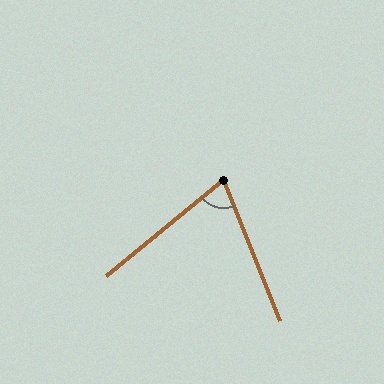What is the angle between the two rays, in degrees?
Approximately 73 degrees.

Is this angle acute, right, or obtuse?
It is acute.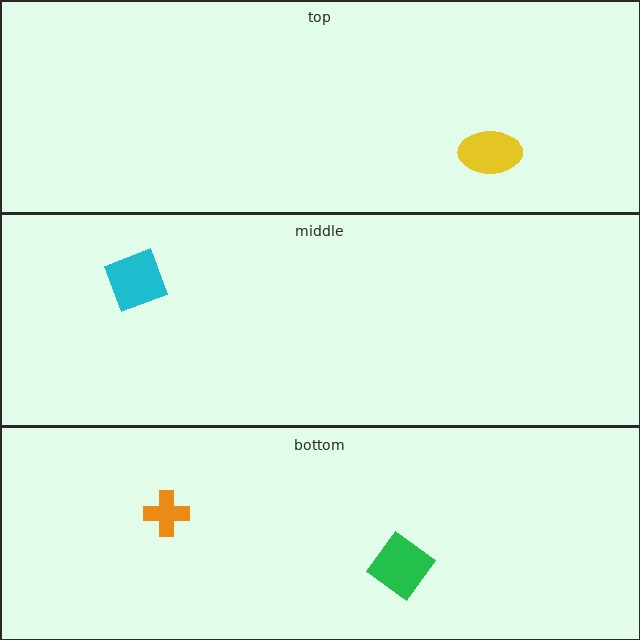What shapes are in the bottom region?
The green diamond, the orange cross.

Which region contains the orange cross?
The bottom region.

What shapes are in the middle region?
The cyan diamond.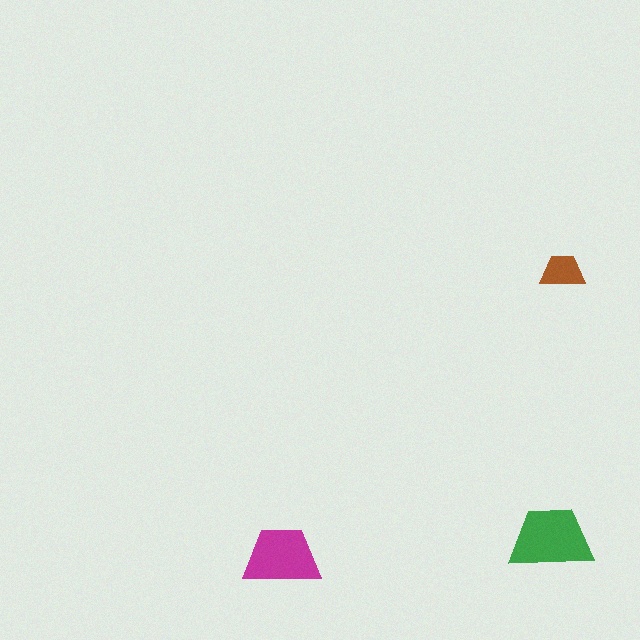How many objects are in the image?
There are 3 objects in the image.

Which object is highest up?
The brown trapezoid is topmost.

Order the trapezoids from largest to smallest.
the green one, the magenta one, the brown one.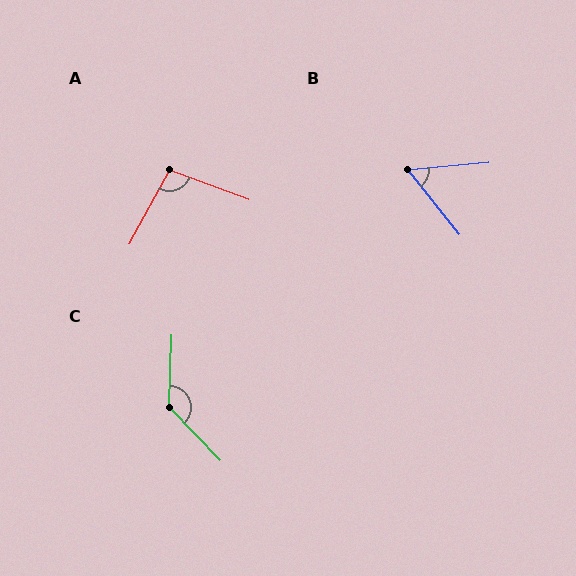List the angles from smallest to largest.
B (57°), A (99°), C (134°).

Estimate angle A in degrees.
Approximately 99 degrees.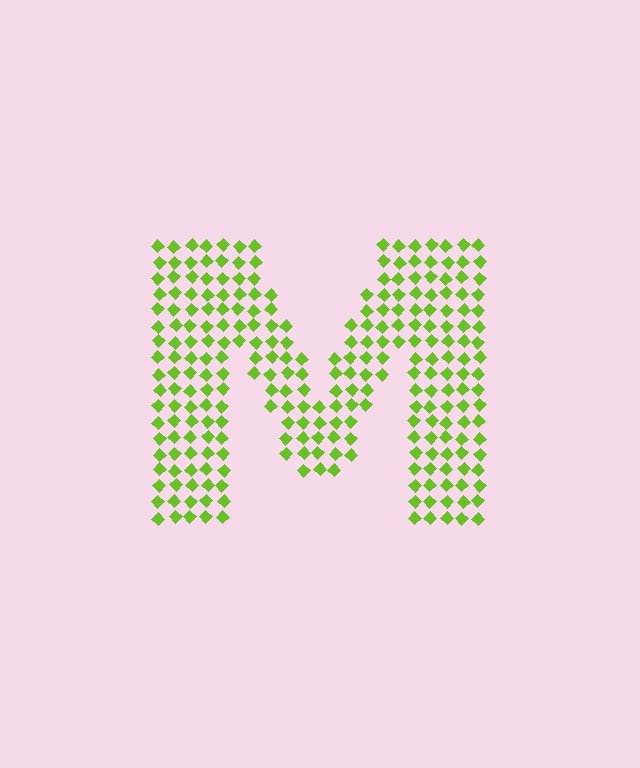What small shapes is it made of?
It is made of small diamonds.